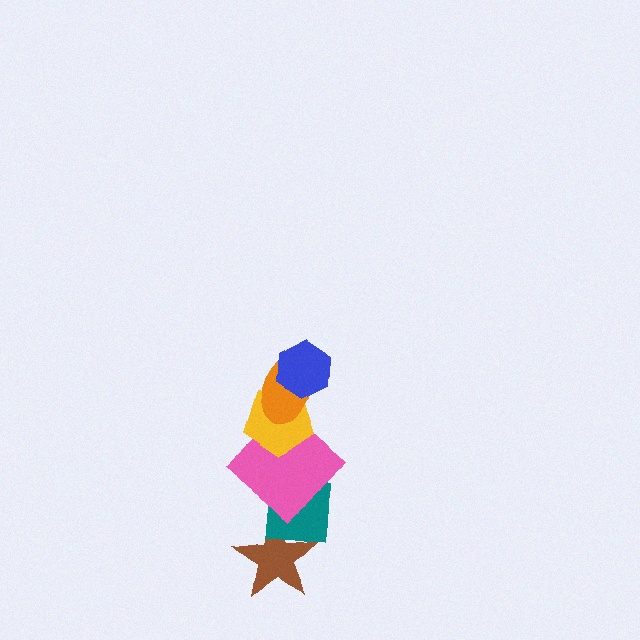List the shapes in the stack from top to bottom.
From top to bottom: the blue hexagon, the orange ellipse, the yellow pentagon, the pink diamond, the teal square, the brown star.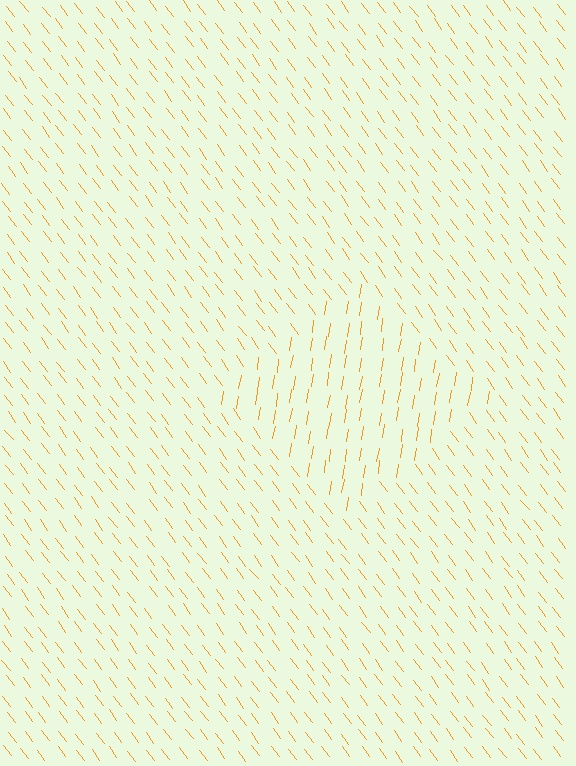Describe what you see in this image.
The image is filled with small orange line segments. A diamond region in the image has lines oriented differently from the surrounding lines, creating a visible texture boundary.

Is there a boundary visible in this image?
Yes, there is a texture boundary formed by a change in line orientation.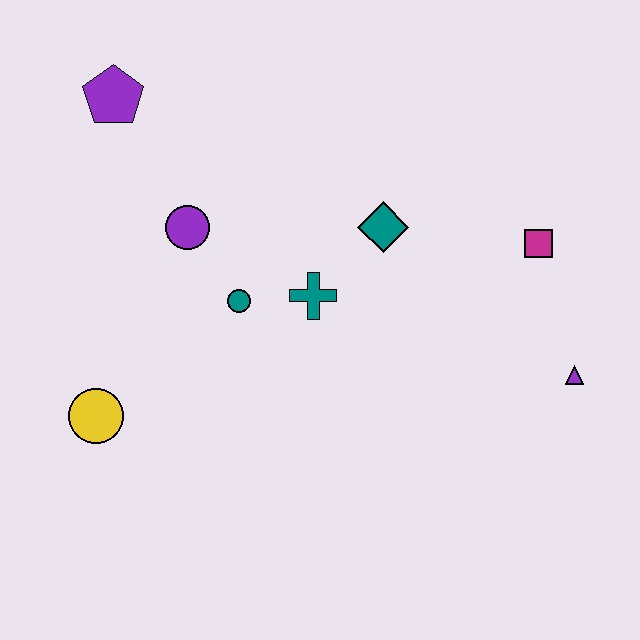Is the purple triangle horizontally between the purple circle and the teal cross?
No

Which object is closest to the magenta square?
The purple triangle is closest to the magenta square.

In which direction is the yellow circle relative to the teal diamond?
The yellow circle is to the left of the teal diamond.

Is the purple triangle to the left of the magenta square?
No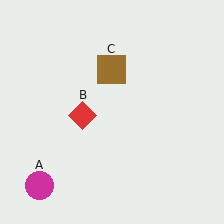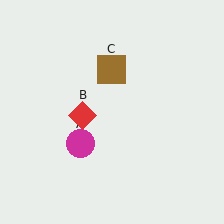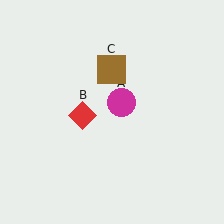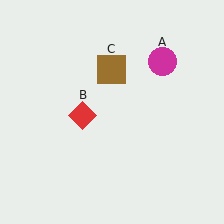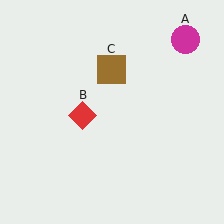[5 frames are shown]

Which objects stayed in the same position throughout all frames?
Red diamond (object B) and brown square (object C) remained stationary.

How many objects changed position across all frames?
1 object changed position: magenta circle (object A).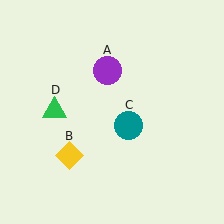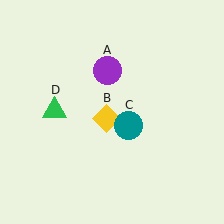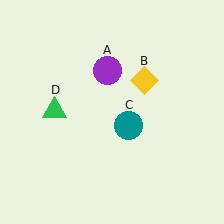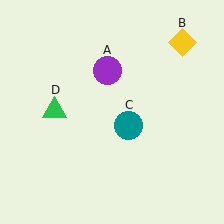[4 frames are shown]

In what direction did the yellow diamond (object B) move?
The yellow diamond (object B) moved up and to the right.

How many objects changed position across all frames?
1 object changed position: yellow diamond (object B).